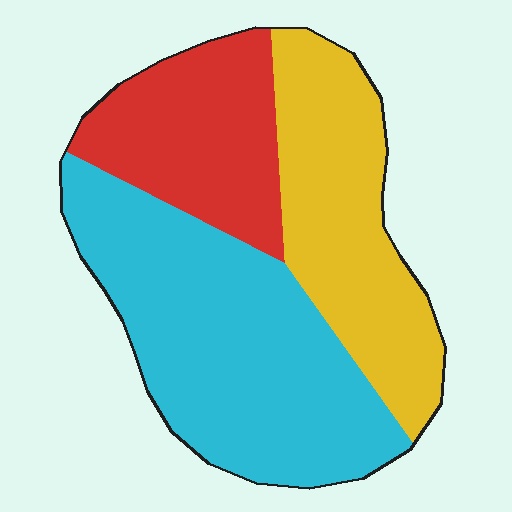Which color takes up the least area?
Red, at roughly 25%.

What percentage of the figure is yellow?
Yellow takes up about one third (1/3) of the figure.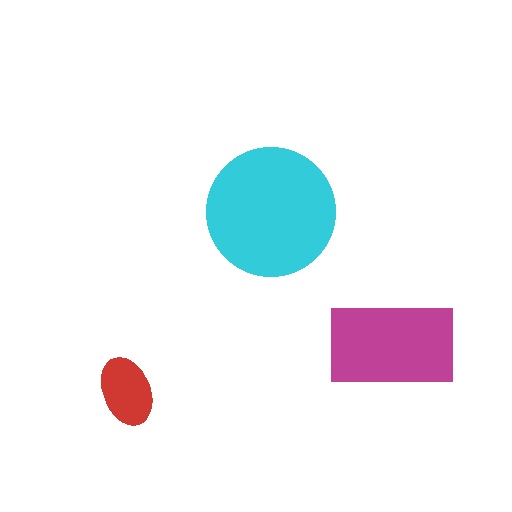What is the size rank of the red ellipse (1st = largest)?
3rd.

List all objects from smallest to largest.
The red ellipse, the magenta rectangle, the cyan circle.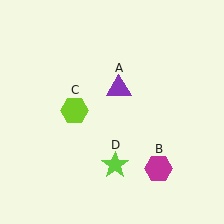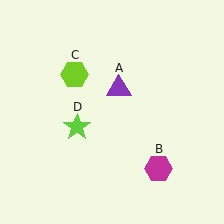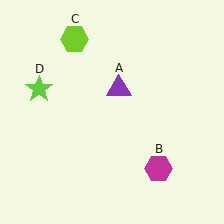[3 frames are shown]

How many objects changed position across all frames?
2 objects changed position: lime hexagon (object C), lime star (object D).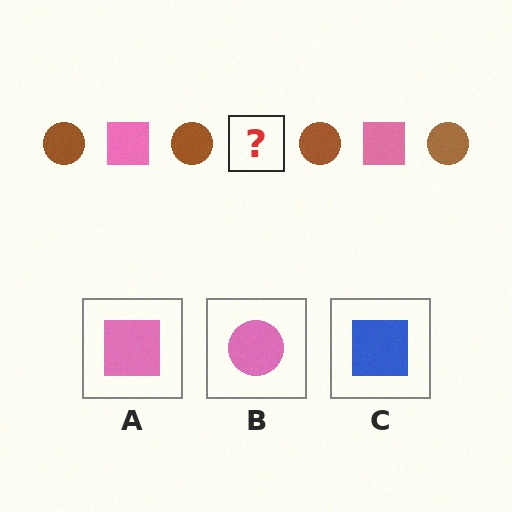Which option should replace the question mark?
Option A.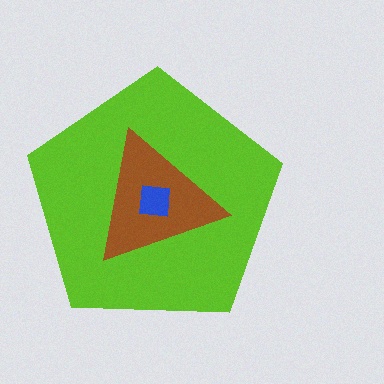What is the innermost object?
The blue square.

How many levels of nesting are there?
3.